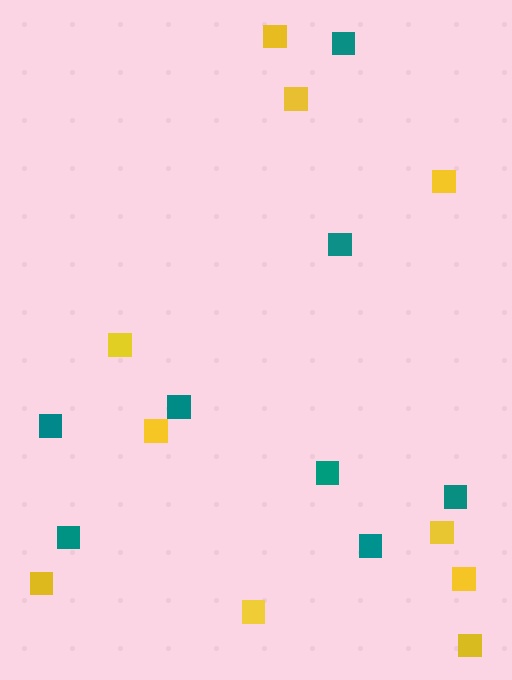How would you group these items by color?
There are 2 groups: one group of teal squares (8) and one group of yellow squares (10).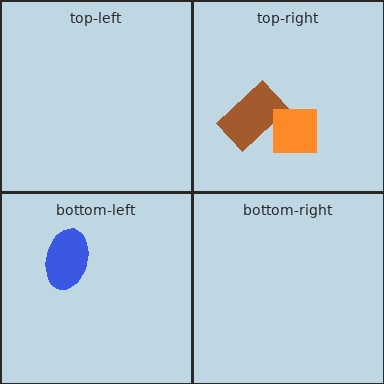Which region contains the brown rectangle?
The top-right region.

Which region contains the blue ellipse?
The bottom-left region.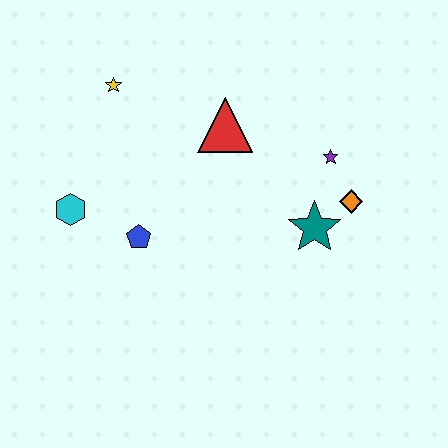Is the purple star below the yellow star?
Yes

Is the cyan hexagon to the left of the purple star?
Yes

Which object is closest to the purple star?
The orange diamond is closest to the purple star.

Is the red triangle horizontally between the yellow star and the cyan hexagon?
No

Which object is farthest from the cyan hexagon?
The orange diamond is farthest from the cyan hexagon.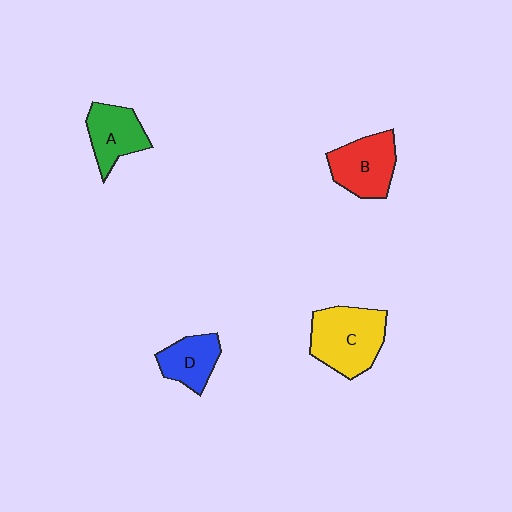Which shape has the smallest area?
Shape D (blue).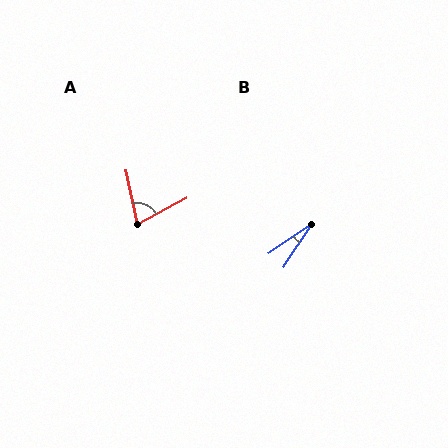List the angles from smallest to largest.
B (22°), A (74°).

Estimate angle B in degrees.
Approximately 22 degrees.